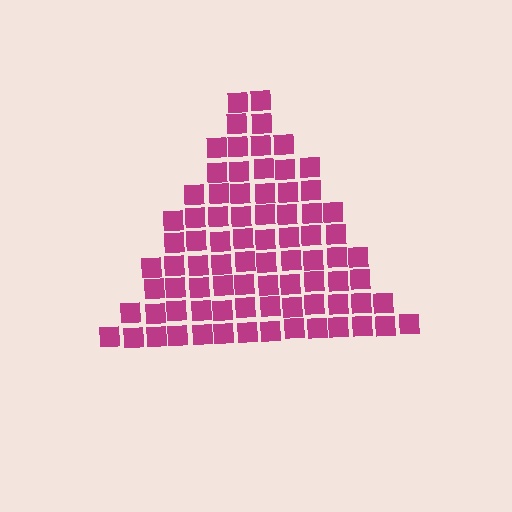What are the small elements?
The small elements are squares.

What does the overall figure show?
The overall figure shows a triangle.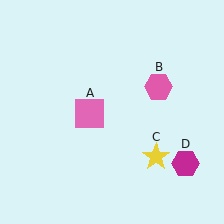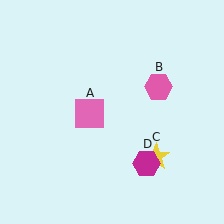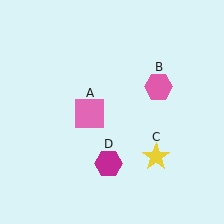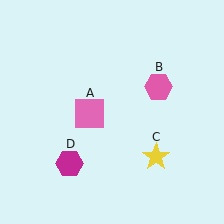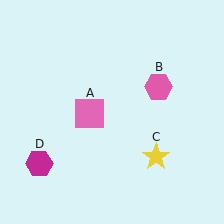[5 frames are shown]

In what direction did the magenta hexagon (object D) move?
The magenta hexagon (object D) moved left.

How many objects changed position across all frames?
1 object changed position: magenta hexagon (object D).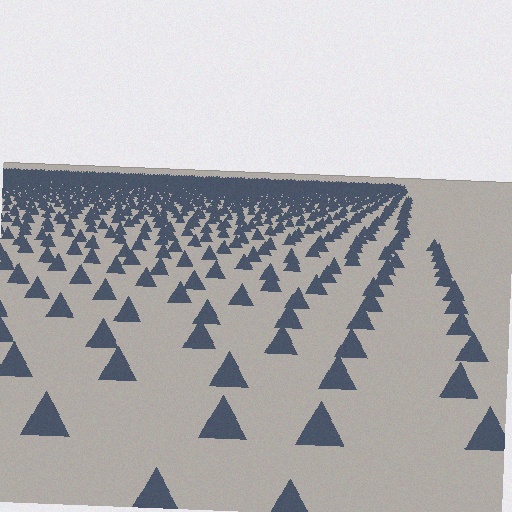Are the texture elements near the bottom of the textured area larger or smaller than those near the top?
Larger. Near the bottom, elements are closer to the viewer and appear at a bigger on-screen size.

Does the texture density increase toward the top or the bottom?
Density increases toward the top.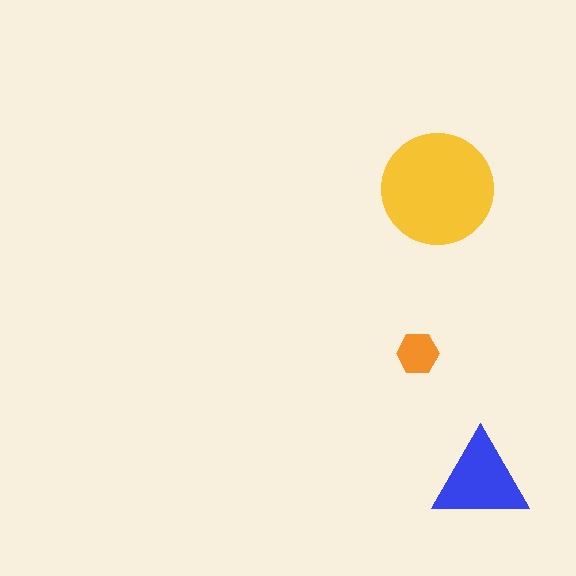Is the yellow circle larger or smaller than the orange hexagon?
Larger.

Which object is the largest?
The yellow circle.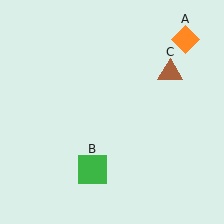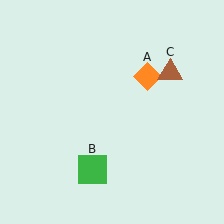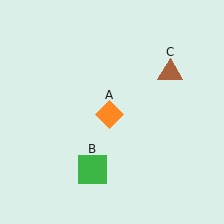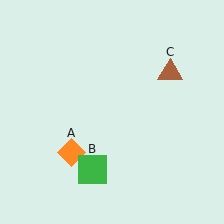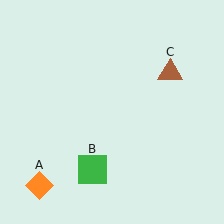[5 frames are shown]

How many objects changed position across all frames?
1 object changed position: orange diamond (object A).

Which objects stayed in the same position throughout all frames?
Green square (object B) and brown triangle (object C) remained stationary.